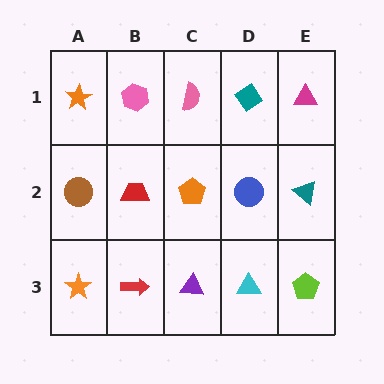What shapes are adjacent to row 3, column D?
A blue circle (row 2, column D), a purple triangle (row 3, column C), a lime pentagon (row 3, column E).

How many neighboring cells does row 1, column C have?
3.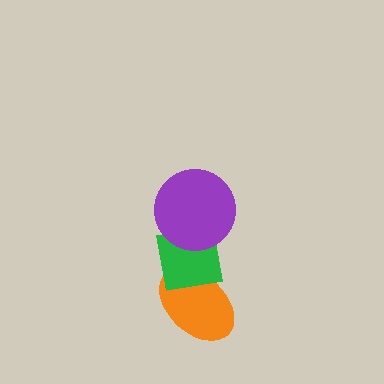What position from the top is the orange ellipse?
The orange ellipse is 3rd from the top.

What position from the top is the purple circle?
The purple circle is 1st from the top.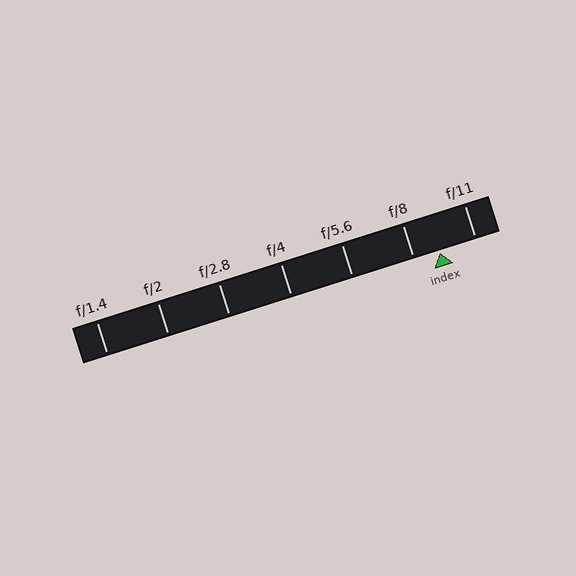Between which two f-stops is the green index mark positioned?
The index mark is between f/8 and f/11.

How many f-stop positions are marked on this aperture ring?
There are 7 f-stop positions marked.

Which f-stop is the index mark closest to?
The index mark is closest to f/8.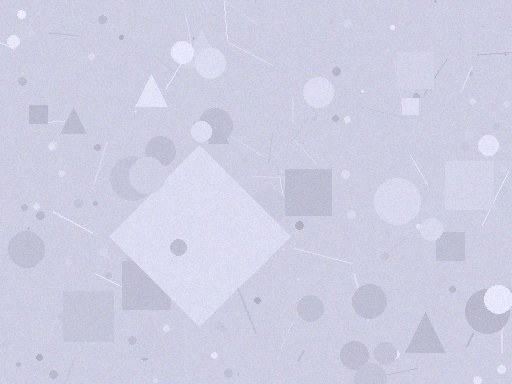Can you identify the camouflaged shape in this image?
The camouflaged shape is a diamond.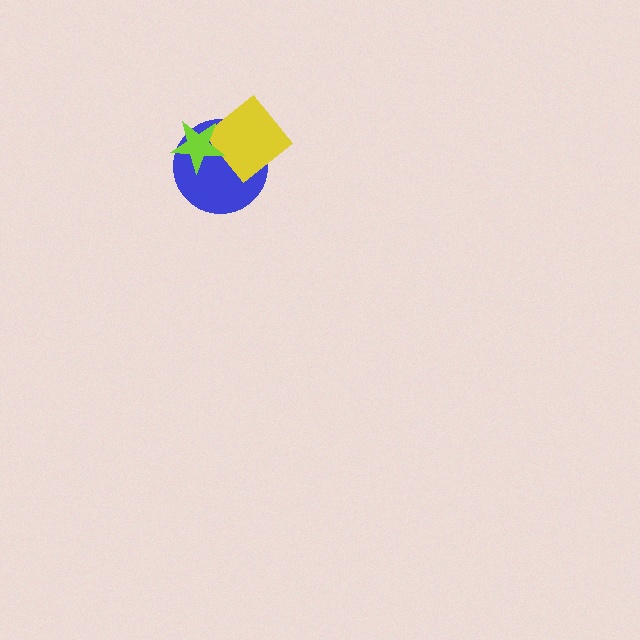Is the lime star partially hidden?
No, no other shape covers it.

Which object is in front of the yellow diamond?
The lime star is in front of the yellow diamond.